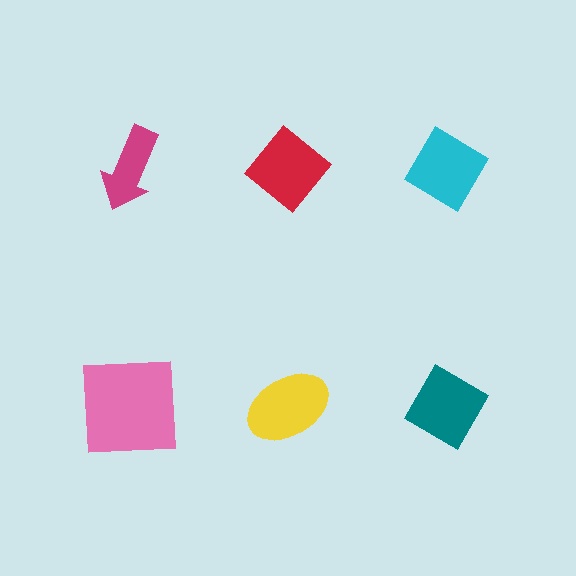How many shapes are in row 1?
3 shapes.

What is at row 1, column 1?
A magenta arrow.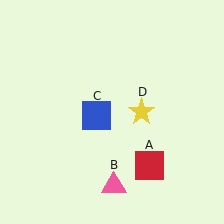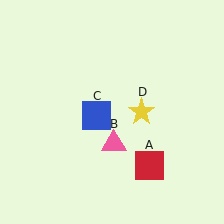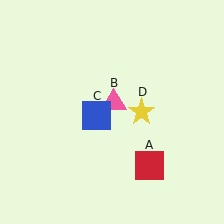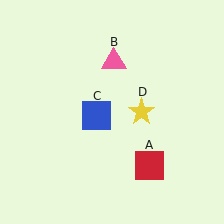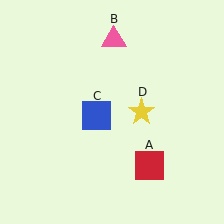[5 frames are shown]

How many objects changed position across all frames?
1 object changed position: pink triangle (object B).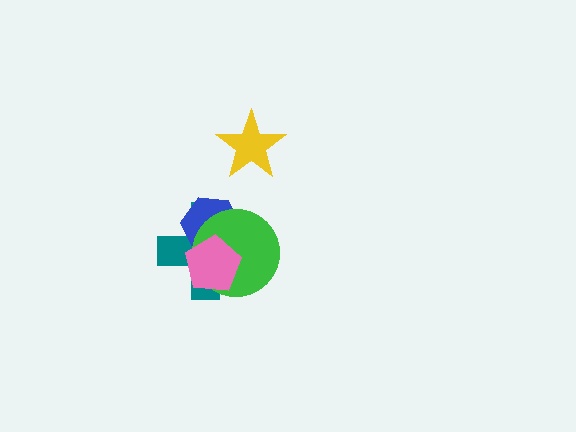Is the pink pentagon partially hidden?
No, no other shape covers it.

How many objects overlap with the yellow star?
0 objects overlap with the yellow star.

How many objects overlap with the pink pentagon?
3 objects overlap with the pink pentagon.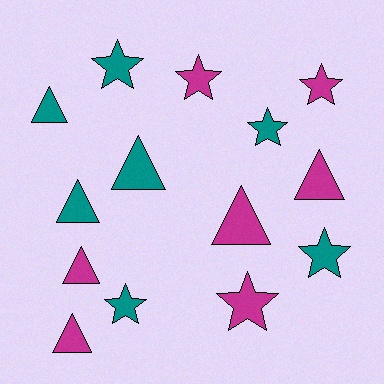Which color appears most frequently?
Magenta, with 7 objects.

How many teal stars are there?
There are 4 teal stars.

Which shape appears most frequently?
Star, with 7 objects.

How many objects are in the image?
There are 14 objects.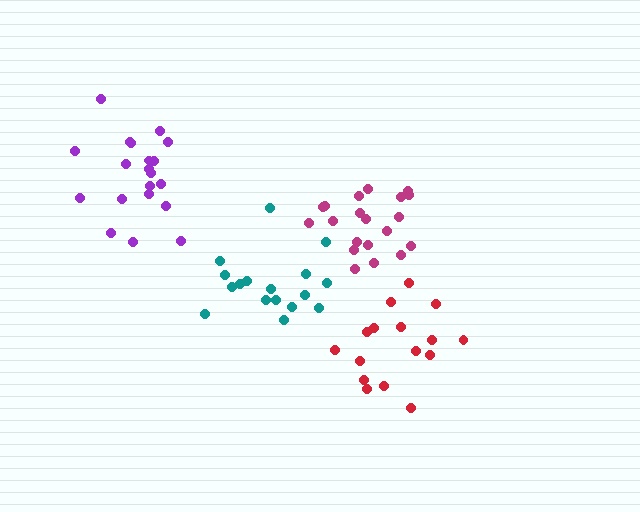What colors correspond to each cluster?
The clusters are colored: magenta, purple, teal, red.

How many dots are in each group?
Group 1: 20 dots, Group 2: 20 dots, Group 3: 17 dots, Group 4: 16 dots (73 total).